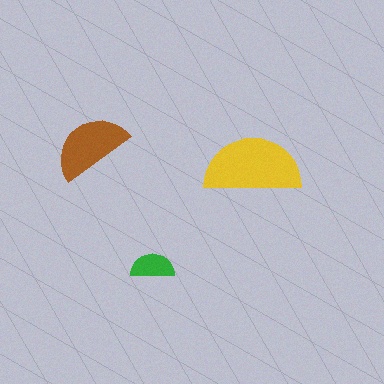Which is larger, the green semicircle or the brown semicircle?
The brown one.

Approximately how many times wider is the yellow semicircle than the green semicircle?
About 2 times wider.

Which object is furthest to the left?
The brown semicircle is leftmost.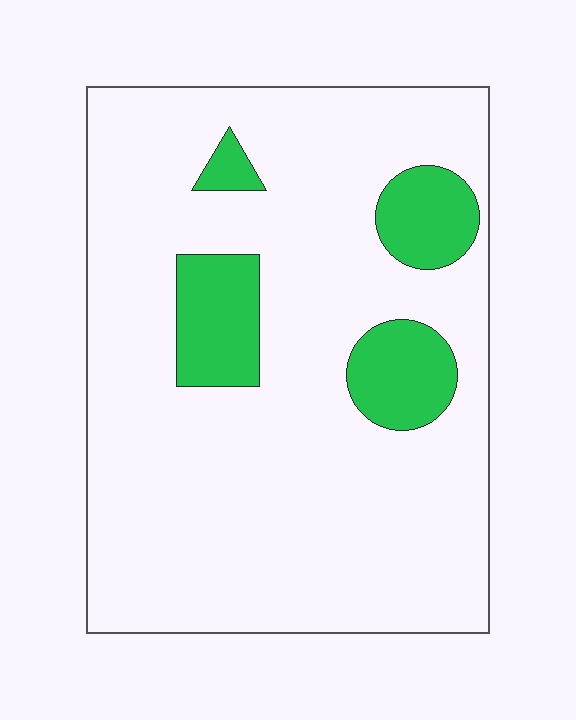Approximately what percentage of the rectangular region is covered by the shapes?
Approximately 15%.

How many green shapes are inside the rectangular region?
4.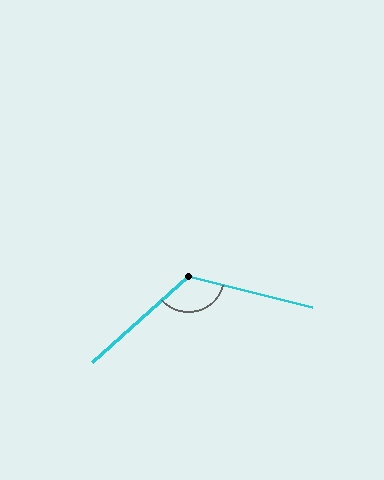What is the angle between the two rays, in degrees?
Approximately 125 degrees.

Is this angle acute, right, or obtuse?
It is obtuse.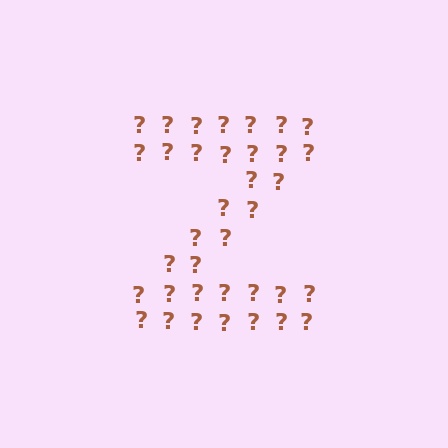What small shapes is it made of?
It is made of small question marks.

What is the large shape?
The large shape is the letter Z.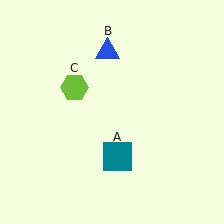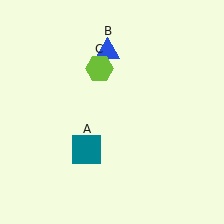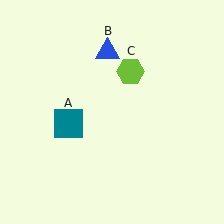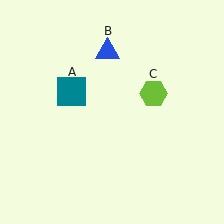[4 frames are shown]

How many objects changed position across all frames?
2 objects changed position: teal square (object A), lime hexagon (object C).